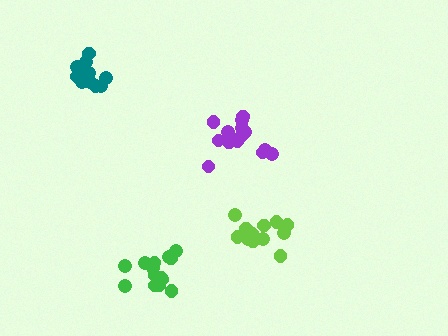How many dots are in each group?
Group 1: 11 dots, Group 2: 15 dots, Group 3: 14 dots, Group 4: 14 dots (54 total).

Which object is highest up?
The teal cluster is topmost.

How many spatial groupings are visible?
There are 4 spatial groupings.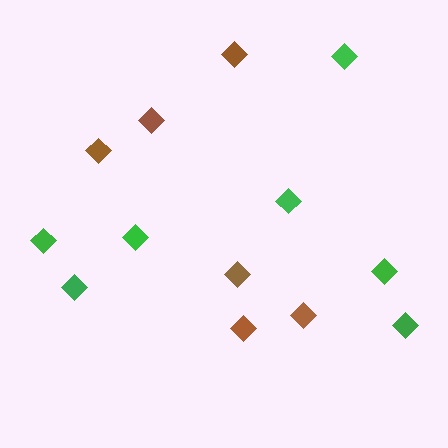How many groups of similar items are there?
There are 2 groups: one group of green diamonds (7) and one group of brown diamonds (6).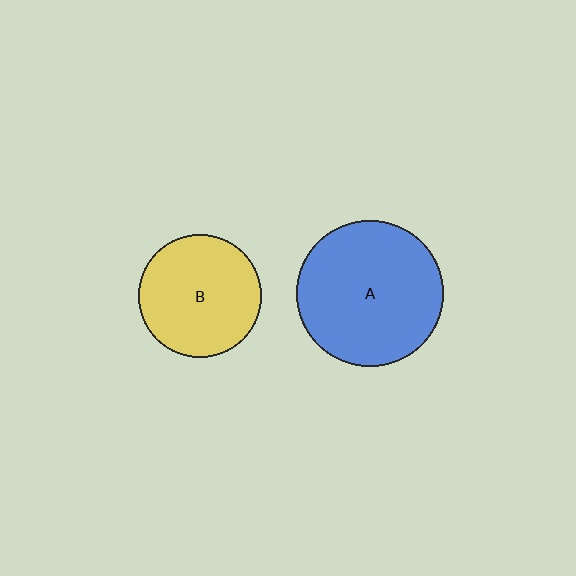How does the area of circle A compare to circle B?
Approximately 1.4 times.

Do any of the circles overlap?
No, none of the circles overlap.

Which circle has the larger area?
Circle A (blue).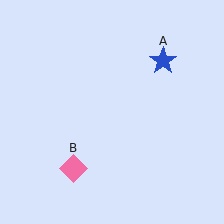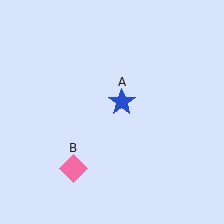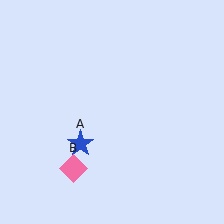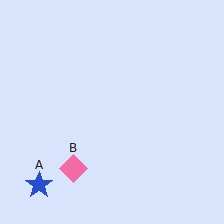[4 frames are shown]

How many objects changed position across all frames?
1 object changed position: blue star (object A).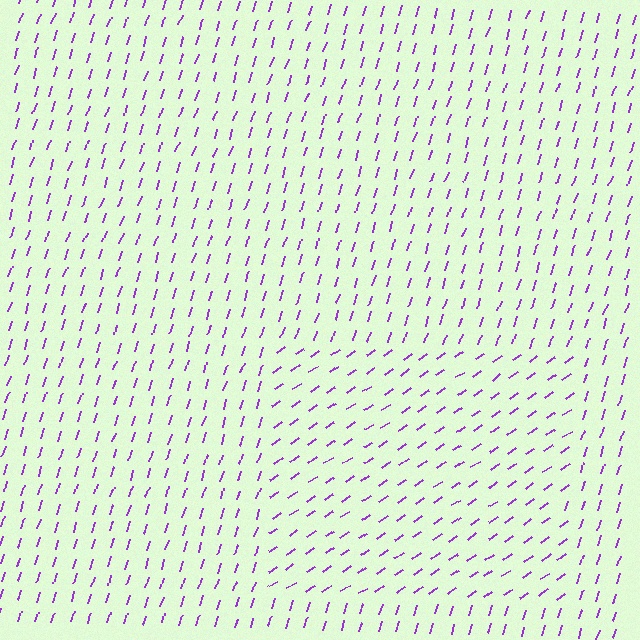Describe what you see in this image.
The image is filled with small purple line segments. A rectangle region in the image has lines oriented differently from the surrounding lines, creating a visible texture boundary.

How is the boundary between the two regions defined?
The boundary is defined purely by a change in line orientation (approximately 37 degrees difference). All lines are the same color and thickness.